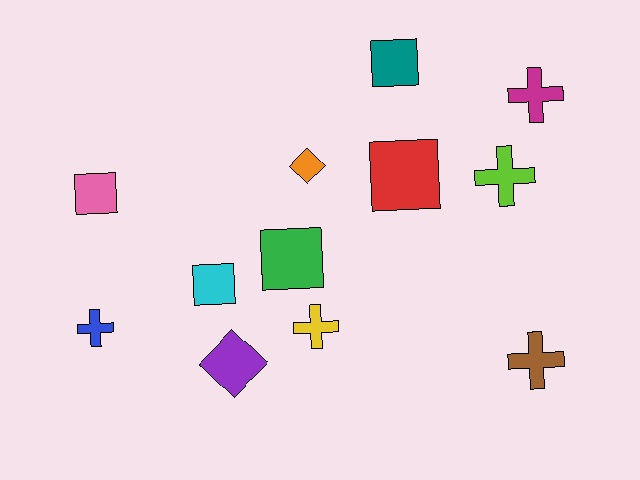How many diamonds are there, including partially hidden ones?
There are 2 diamonds.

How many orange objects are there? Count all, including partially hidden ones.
There is 1 orange object.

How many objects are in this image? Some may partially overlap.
There are 12 objects.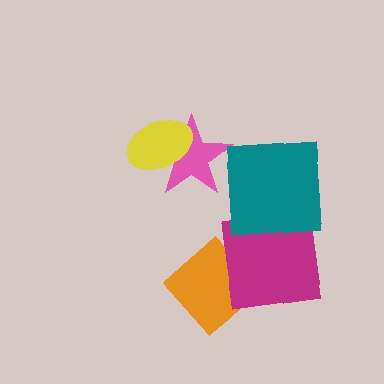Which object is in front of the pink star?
The yellow ellipse is in front of the pink star.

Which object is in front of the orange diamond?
The magenta square is in front of the orange diamond.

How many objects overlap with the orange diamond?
1 object overlaps with the orange diamond.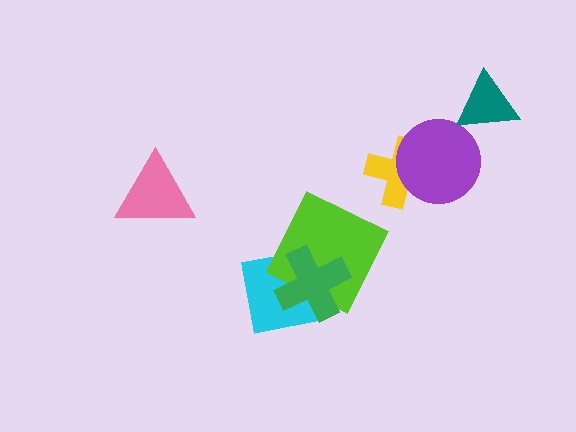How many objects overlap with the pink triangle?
0 objects overlap with the pink triangle.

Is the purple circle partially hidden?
No, no other shape covers it.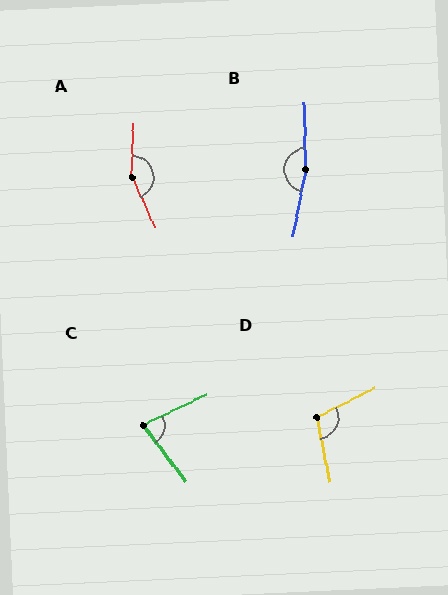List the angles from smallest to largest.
C (79°), D (106°), A (153°), B (169°).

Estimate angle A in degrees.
Approximately 153 degrees.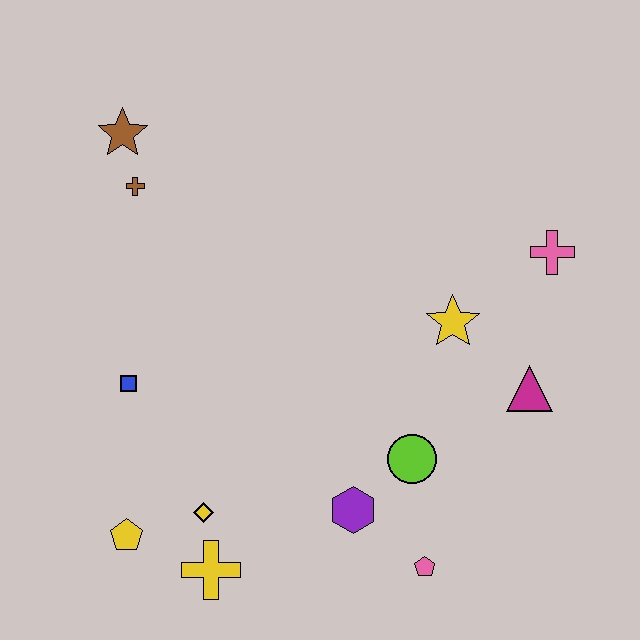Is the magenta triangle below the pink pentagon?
No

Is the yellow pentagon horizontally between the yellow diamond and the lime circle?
No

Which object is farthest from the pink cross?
The yellow pentagon is farthest from the pink cross.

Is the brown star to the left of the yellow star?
Yes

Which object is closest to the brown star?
The brown cross is closest to the brown star.